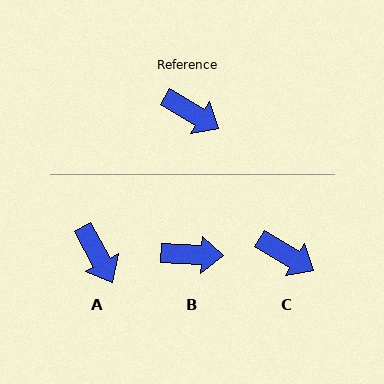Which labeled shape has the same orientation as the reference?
C.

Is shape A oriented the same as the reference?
No, it is off by about 31 degrees.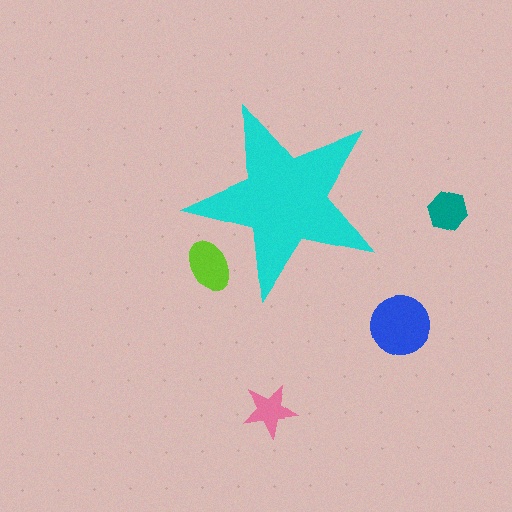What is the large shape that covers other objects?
A cyan star.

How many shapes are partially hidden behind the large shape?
1 shape is partially hidden.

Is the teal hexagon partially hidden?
No, the teal hexagon is fully visible.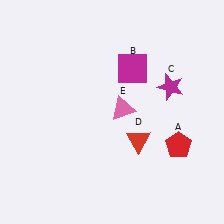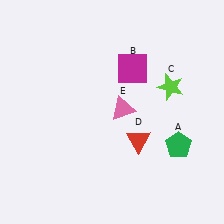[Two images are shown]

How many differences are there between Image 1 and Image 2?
There are 2 differences between the two images.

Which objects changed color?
A changed from red to green. C changed from magenta to lime.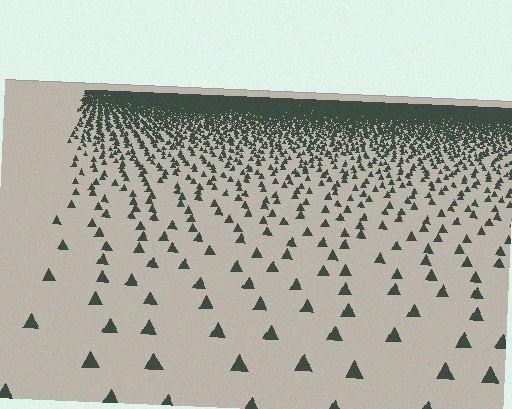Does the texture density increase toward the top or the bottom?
Density increases toward the top.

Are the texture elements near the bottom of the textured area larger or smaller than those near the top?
Larger. Near the bottom, elements are closer to the viewer and appear at a bigger on-screen size.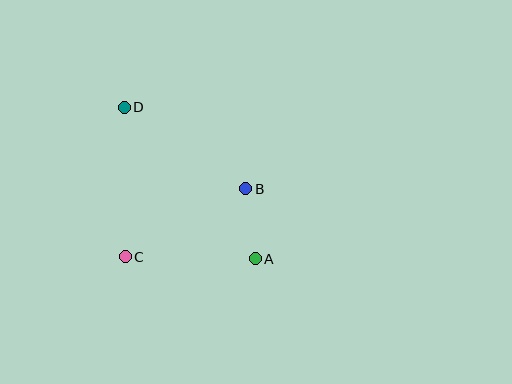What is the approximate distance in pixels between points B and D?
The distance between B and D is approximately 146 pixels.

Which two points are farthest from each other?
Points A and D are farthest from each other.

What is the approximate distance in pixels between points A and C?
The distance between A and C is approximately 130 pixels.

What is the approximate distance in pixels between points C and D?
The distance between C and D is approximately 149 pixels.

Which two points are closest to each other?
Points A and B are closest to each other.